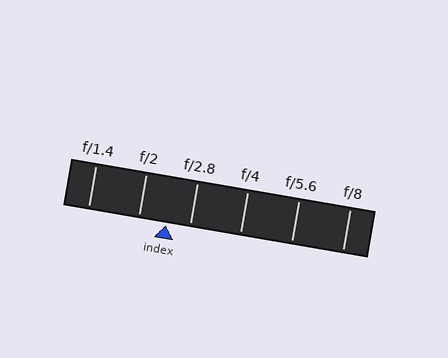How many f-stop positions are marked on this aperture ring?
There are 6 f-stop positions marked.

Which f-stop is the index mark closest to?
The index mark is closest to f/2.8.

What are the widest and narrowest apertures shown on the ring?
The widest aperture shown is f/1.4 and the narrowest is f/8.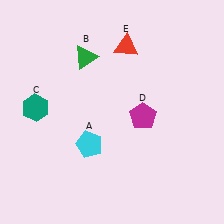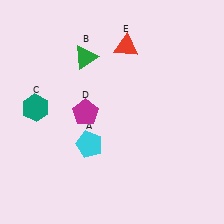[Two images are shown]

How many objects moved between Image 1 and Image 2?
1 object moved between the two images.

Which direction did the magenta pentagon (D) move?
The magenta pentagon (D) moved left.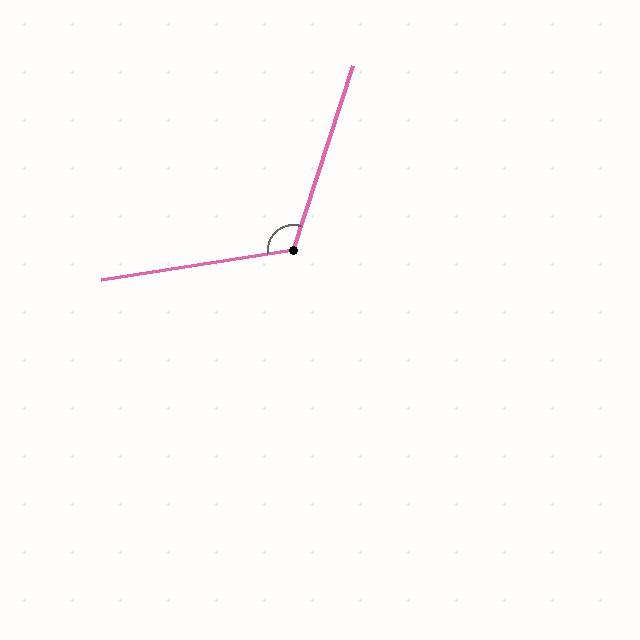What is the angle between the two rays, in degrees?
Approximately 117 degrees.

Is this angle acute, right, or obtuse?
It is obtuse.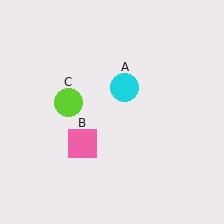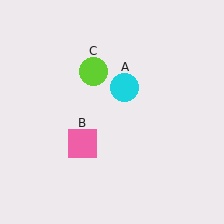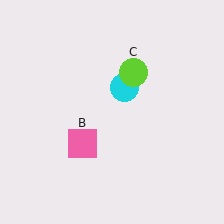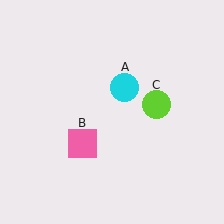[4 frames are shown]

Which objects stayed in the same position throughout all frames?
Cyan circle (object A) and pink square (object B) remained stationary.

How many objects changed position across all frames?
1 object changed position: lime circle (object C).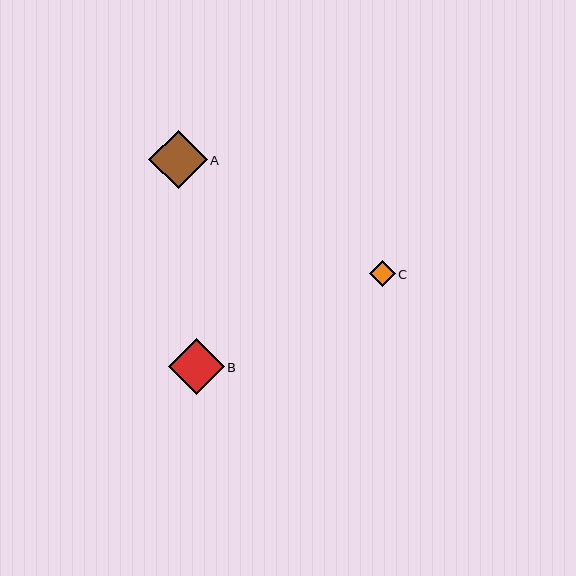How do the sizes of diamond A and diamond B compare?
Diamond A and diamond B are approximately the same size.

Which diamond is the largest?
Diamond A is the largest with a size of approximately 58 pixels.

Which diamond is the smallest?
Diamond C is the smallest with a size of approximately 26 pixels.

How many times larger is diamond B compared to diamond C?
Diamond B is approximately 2.2 times the size of diamond C.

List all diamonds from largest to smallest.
From largest to smallest: A, B, C.